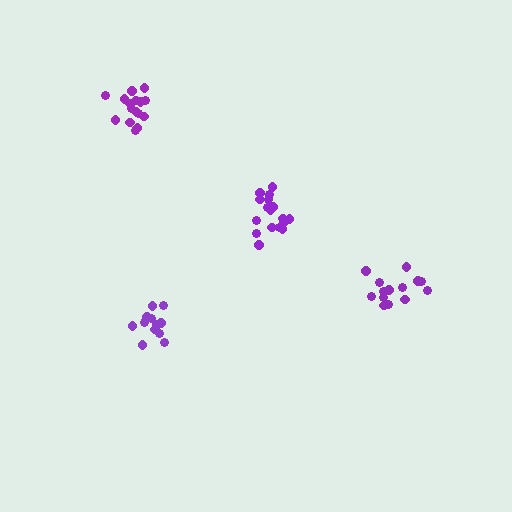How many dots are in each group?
Group 1: 12 dots, Group 2: 18 dots, Group 3: 14 dots, Group 4: 16 dots (60 total).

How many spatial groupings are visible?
There are 4 spatial groupings.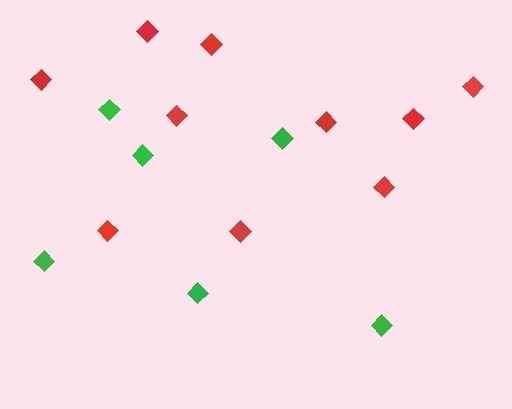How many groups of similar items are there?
There are 2 groups: one group of red diamonds (10) and one group of green diamonds (6).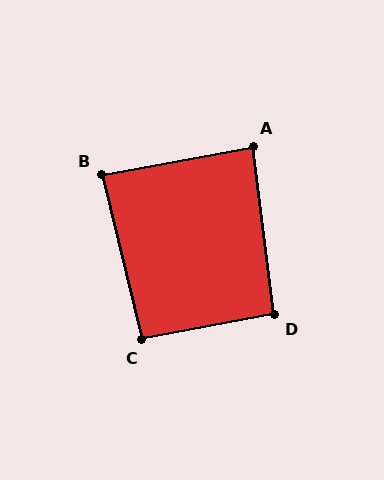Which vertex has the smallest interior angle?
B, at approximately 87 degrees.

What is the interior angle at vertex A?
Approximately 87 degrees (approximately right).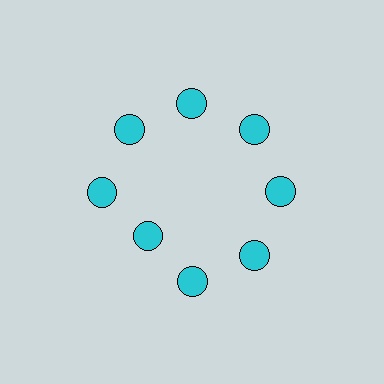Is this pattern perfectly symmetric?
No. The 8 cyan circles are arranged in a ring, but one element near the 8 o'clock position is pulled inward toward the center, breaking the 8-fold rotational symmetry.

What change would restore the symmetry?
The symmetry would be restored by moving it outward, back onto the ring so that all 8 circles sit at equal angles and equal distance from the center.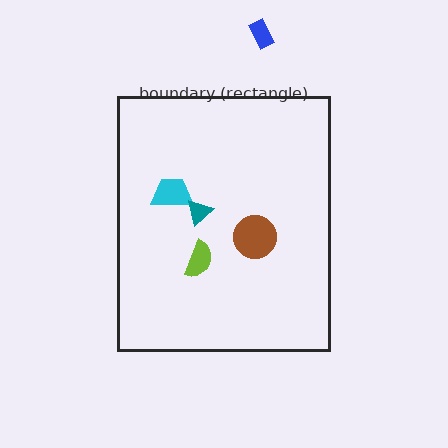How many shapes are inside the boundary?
4 inside, 1 outside.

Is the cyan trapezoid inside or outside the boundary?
Inside.